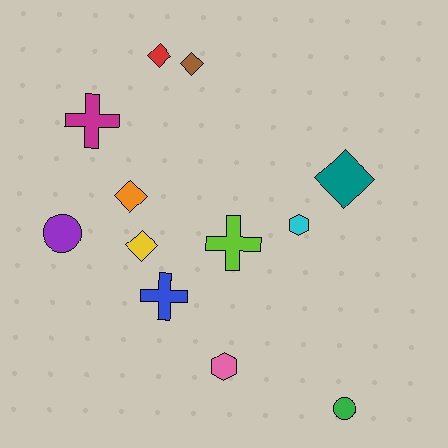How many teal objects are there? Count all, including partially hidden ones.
There is 1 teal object.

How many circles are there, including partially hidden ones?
There are 2 circles.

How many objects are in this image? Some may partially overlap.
There are 12 objects.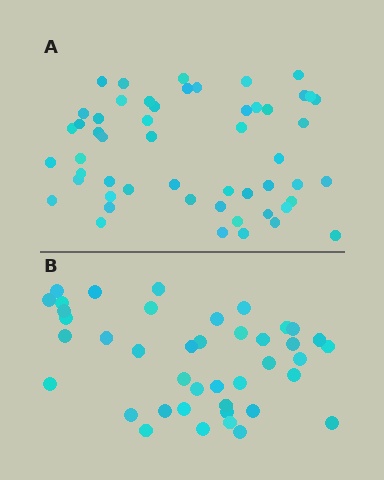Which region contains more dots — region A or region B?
Region A (the top region) has more dots.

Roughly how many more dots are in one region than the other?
Region A has roughly 12 or so more dots than region B.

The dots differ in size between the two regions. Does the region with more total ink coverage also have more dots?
No. Region B has more total ink coverage because its dots are larger, but region A actually contains more individual dots. Total area can be misleading — the number of items is what matters here.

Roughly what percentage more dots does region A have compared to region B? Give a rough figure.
About 30% more.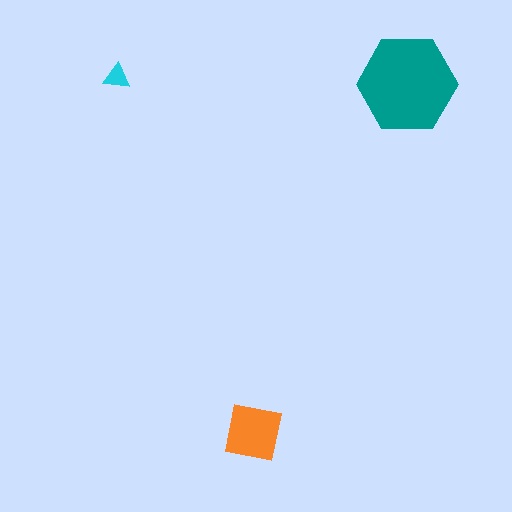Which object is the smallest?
The cyan triangle.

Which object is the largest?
The teal hexagon.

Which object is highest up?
The cyan triangle is topmost.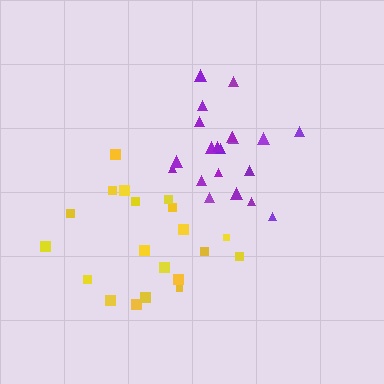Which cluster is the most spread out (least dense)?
Yellow.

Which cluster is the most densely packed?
Purple.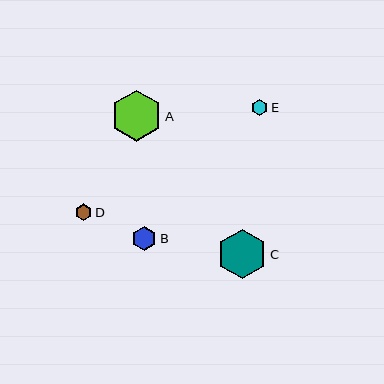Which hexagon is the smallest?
Hexagon D is the smallest with a size of approximately 17 pixels.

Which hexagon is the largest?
Hexagon A is the largest with a size of approximately 51 pixels.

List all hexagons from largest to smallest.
From largest to smallest: A, C, B, E, D.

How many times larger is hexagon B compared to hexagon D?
Hexagon B is approximately 1.5 times the size of hexagon D.